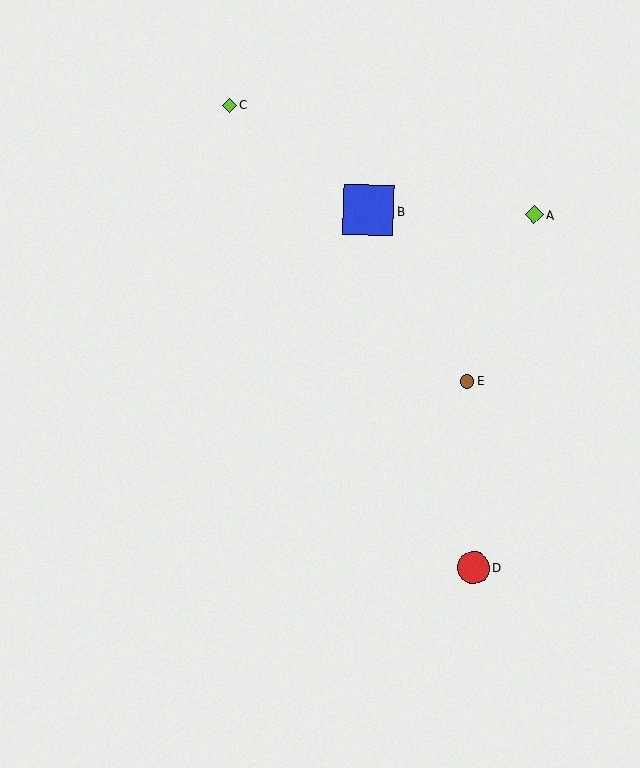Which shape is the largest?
The blue square (labeled B) is the largest.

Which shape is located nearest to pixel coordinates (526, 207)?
The lime diamond (labeled A) at (534, 215) is nearest to that location.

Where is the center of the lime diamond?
The center of the lime diamond is at (534, 215).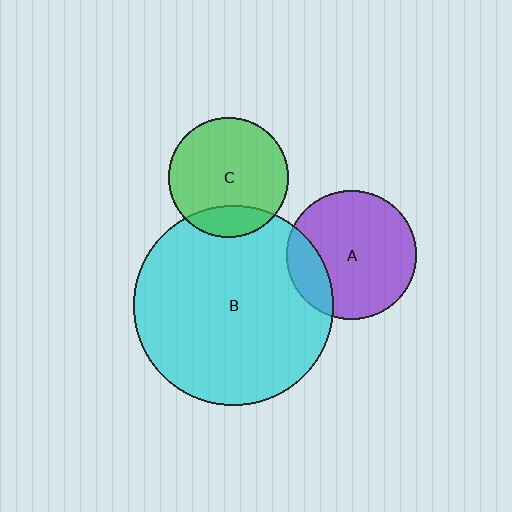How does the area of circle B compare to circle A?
Approximately 2.4 times.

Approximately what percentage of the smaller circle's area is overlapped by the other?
Approximately 15%.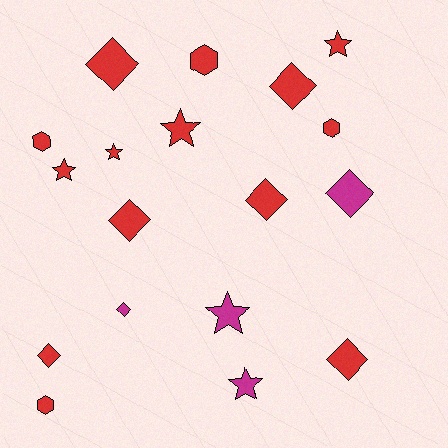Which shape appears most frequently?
Diamond, with 8 objects.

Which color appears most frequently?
Red, with 14 objects.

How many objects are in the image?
There are 18 objects.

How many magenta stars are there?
There are 2 magenta stars.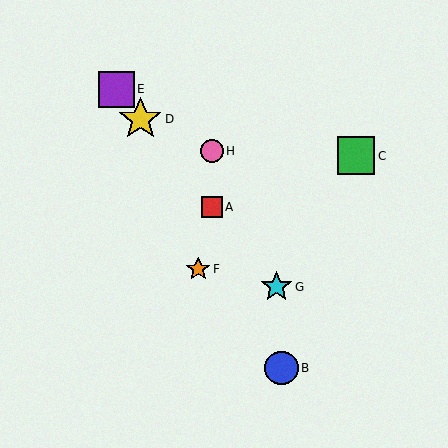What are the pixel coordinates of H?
Object H is at (212, 151).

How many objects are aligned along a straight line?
4 objects (A, D, E, G) are aligned along a straight line.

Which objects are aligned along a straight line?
Objects A, D, E, G are aligned along a straight line.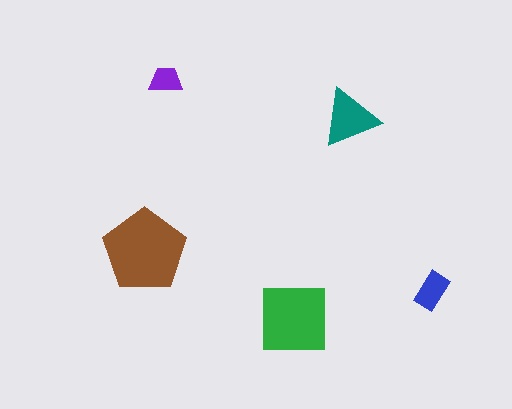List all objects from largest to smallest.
The brown pentagon, the green square, the teal triangle, the blue rectangle, the purple trapezoid.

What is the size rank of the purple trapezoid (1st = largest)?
5th.